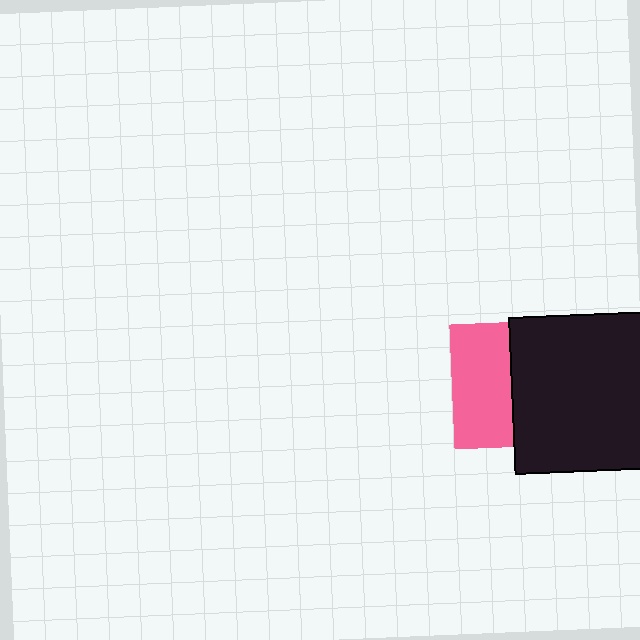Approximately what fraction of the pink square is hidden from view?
Roughly 54% of the pink square is hidden behind the black square.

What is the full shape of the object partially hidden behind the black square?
The partially hidden object is a pink square.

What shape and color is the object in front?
The object in front is a black square.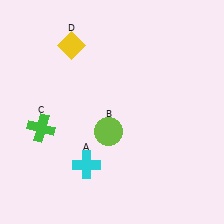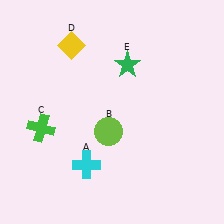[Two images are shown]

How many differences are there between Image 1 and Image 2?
There is 1 difference between the two images.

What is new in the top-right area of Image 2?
A green star (E) was added in the top-right area of Image 2.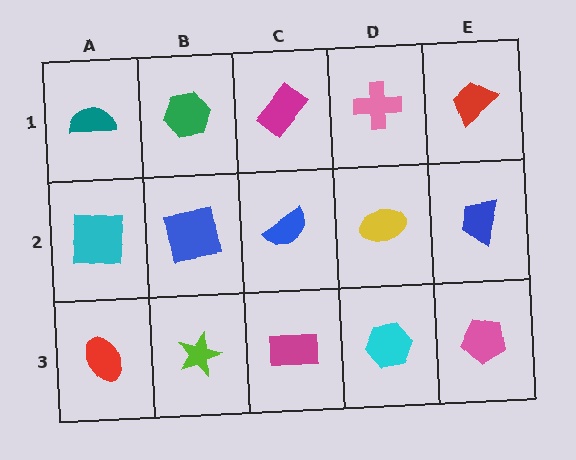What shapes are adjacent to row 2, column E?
A red trapezoid (row 1, column E), a pink pentagon (row 3, column E), a yellow ellipse (row 2, column D).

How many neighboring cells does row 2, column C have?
4.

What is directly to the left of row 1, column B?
A teal semicircle.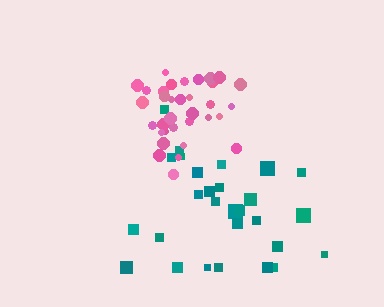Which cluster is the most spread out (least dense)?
Teal.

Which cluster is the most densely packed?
Pink.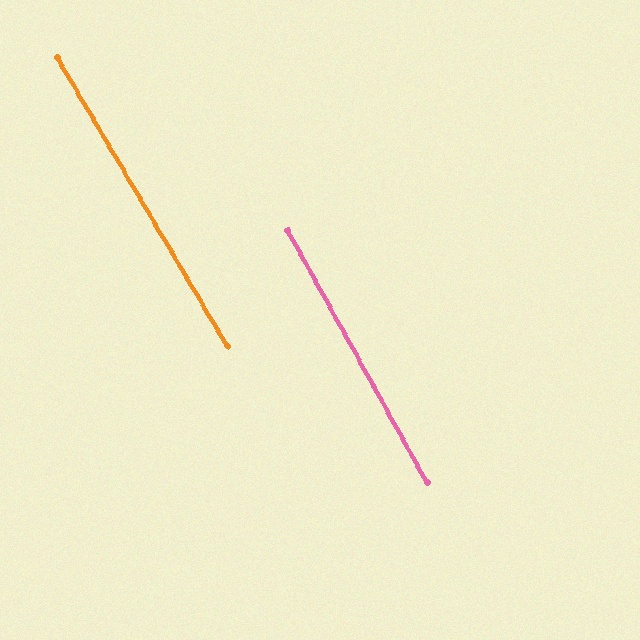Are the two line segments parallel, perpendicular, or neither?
Parallel — their directions differ by only 1.7°.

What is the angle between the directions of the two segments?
Approximately 2 degrees.